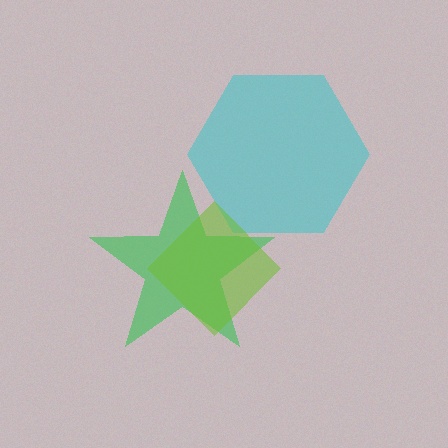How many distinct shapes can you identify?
There are 3 distinct shapes: a cyan hexagon, a green star, a lime diamond.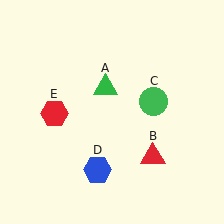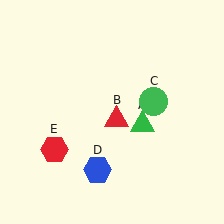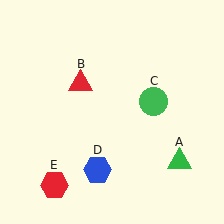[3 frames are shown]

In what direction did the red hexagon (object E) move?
The red hexagon (object E) moved down.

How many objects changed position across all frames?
3 objects changed position: green triangle (object A), red triangle (object B), red hexagon (object E).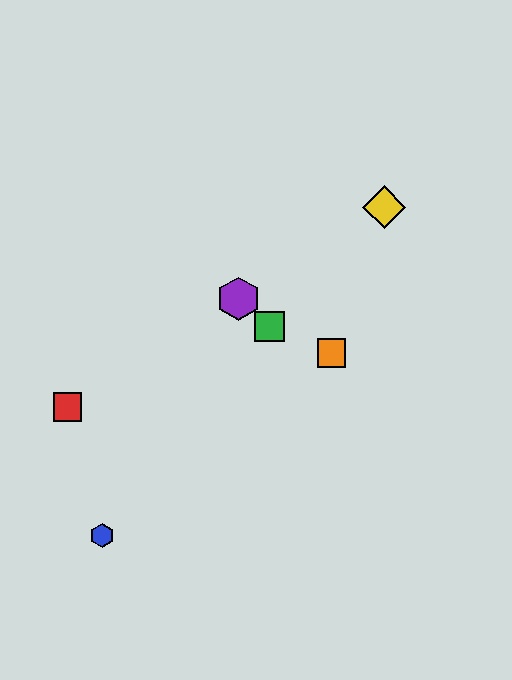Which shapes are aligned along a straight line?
The red square, the yellow diamond, the purple hexagon are aligned along a straight line.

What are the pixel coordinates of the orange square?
The orange square is at (331, 353).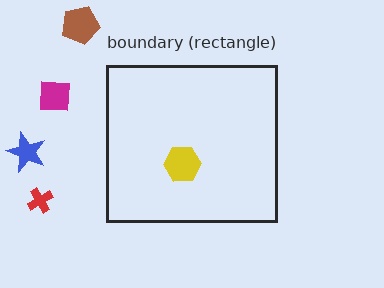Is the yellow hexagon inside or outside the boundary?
Inside.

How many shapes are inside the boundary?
1 inside, 4 outside.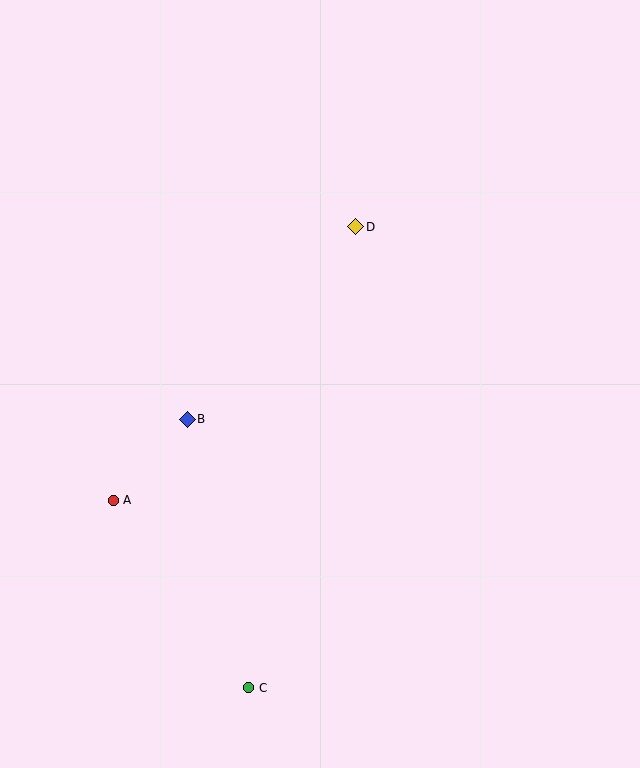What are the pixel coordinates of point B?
Point B is at (187, 419).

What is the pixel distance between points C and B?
The distance between C and B is 276 pixels.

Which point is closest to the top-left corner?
Point D is closest to the top-left corner.